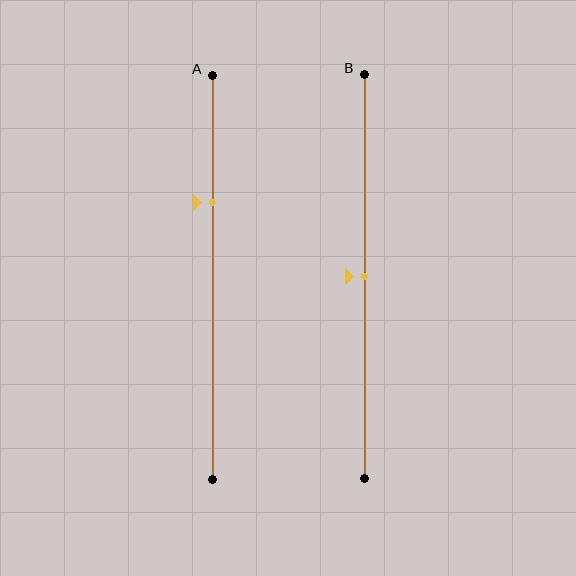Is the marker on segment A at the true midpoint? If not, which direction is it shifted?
No, the marker on segment A is shifted upward by about 19% of the segment length.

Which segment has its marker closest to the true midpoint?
Segment B has its marker closest to the true midpoint.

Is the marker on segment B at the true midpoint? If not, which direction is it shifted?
Yes, the marker on segment B is at the true midpoint.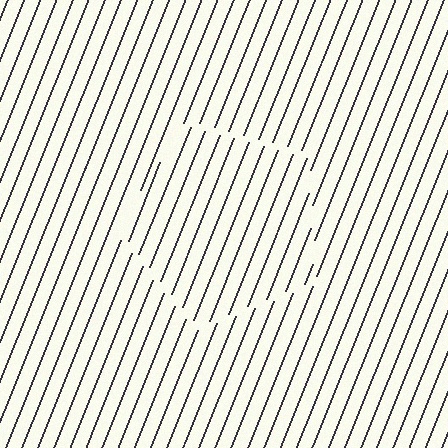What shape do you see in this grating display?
An illusory pentagon. The interior of the shape contains the same grating, shifted by half a period — the contour is defined by the phase discontinuity where line-ends from the inner and outer gratings abut.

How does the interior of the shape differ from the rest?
The interior of the shape contains the same grating, shifted by half a period — the contour is defined by the phase discontinuity where line-ends from the inner and outer gratings abut.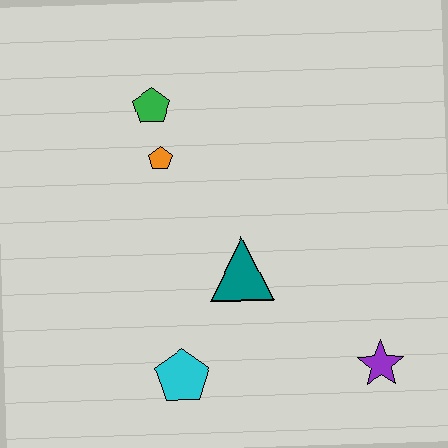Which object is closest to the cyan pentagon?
The teal triangle is closest to the cyan pentagon.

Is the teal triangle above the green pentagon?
No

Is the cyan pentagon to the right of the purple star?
No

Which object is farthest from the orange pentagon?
The purple star is farthest from the orange pentagon.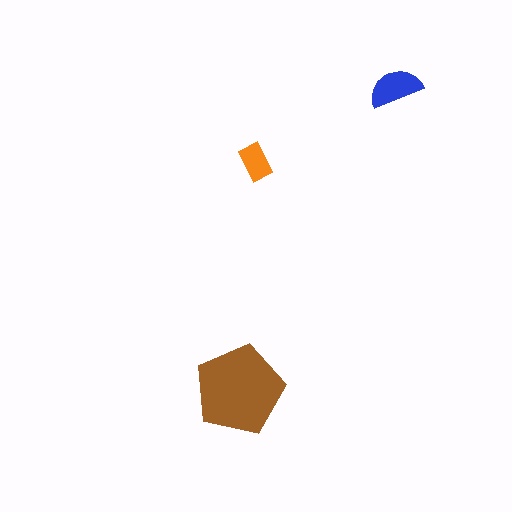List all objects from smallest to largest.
The orange rectangle, the blue semicircle, the brown pentagon.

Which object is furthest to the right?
The blue semicircle is rightmost.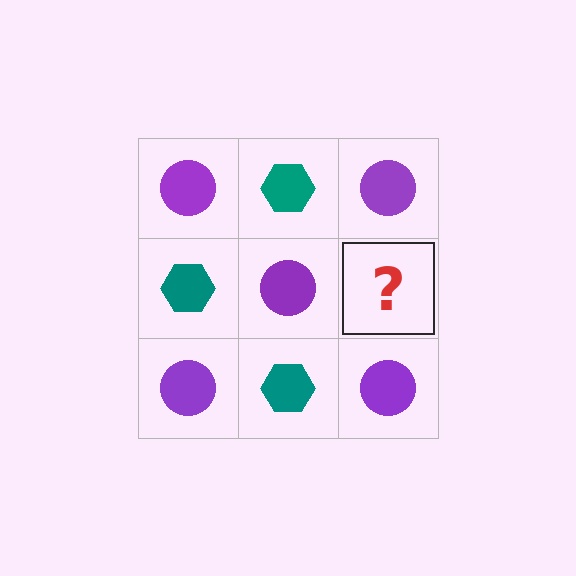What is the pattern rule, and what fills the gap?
The rule is that it alternates purple circle and teal hexagon in a checkerboard pattern. The gap should be filled with a teal hexagon.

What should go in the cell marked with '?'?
The missing cell should contain a teal hexagon.